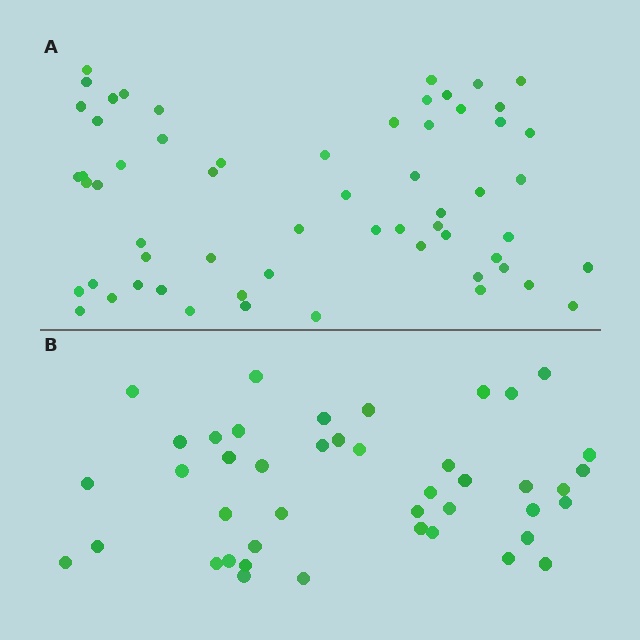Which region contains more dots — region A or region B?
Region A (the top region) has more dots.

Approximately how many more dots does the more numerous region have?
Region A has approximately 15 more dots than region B.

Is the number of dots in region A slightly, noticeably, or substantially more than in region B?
Region A has noticeably more, but not dramatically so. The ratio is roughly 1.4 to 1.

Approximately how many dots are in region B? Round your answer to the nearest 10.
About 40 dots. (The exact count is 43, which rounds to 40.)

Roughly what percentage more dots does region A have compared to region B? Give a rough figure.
About 40% more.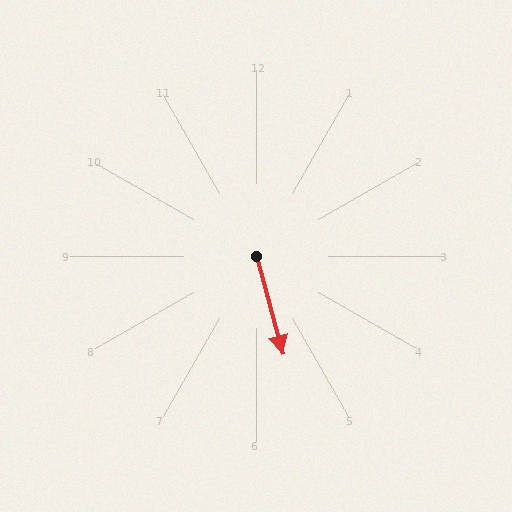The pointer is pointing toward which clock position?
Roughly 5 o'clock.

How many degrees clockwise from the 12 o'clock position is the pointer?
Approximately 165 degrees.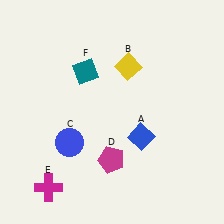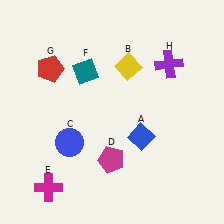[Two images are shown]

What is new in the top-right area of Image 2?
A purple cross (H) was added in the top-right area of Image 2.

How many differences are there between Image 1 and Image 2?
There are 2 differences between the two images.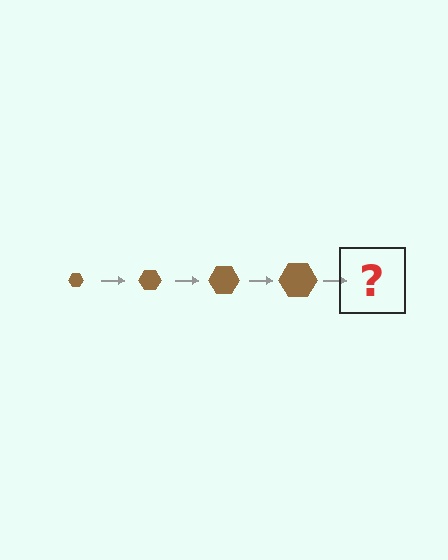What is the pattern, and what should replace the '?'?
The pattern is that the hexagon gets progressively larger each step. The '?' should be a brown hexagon, larger than the previous one.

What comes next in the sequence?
The next element should be a brown hexagon, larger than the previous one.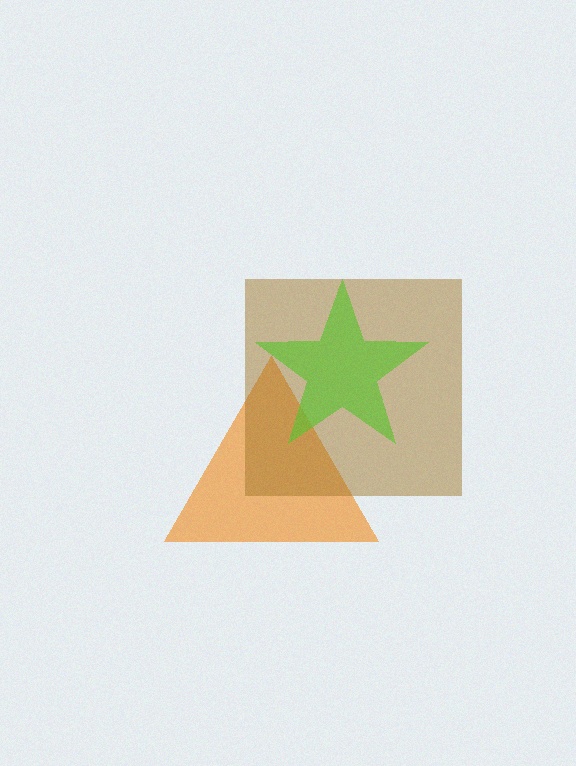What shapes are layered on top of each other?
The layered shapes are: an orange triangle, a brown square, a lime star.